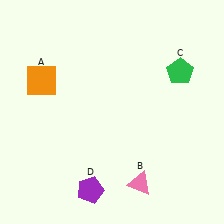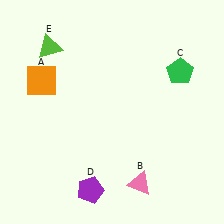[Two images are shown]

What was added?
A lime triangle (E) was added in Image 2.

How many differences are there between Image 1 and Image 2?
There is 1 difference between the two images.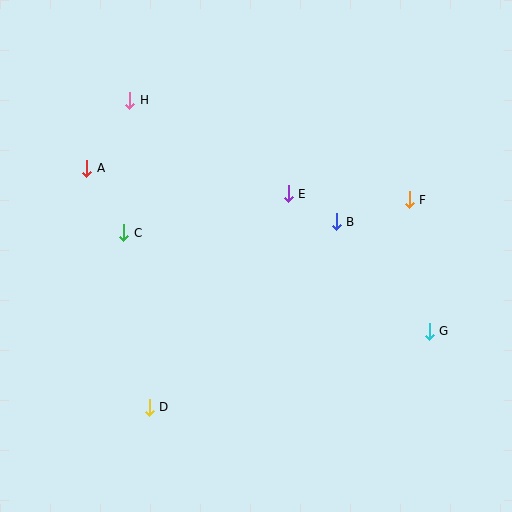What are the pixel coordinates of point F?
Point F is at (409, 200).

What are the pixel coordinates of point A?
Point A is at (87, 168).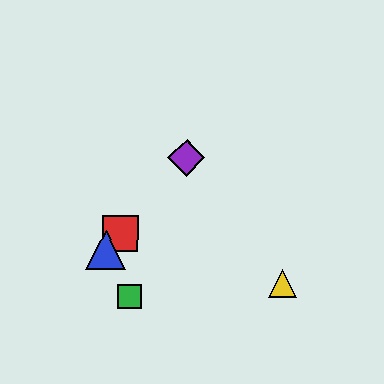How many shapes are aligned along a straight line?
3 shapes (the red square, the blue triangle, the purple diamond) are aligned along a straight line.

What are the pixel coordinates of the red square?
The red square is at (120, 234).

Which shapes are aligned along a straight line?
The red square, the blue triangle, the purple diamond are aligned along a straight line.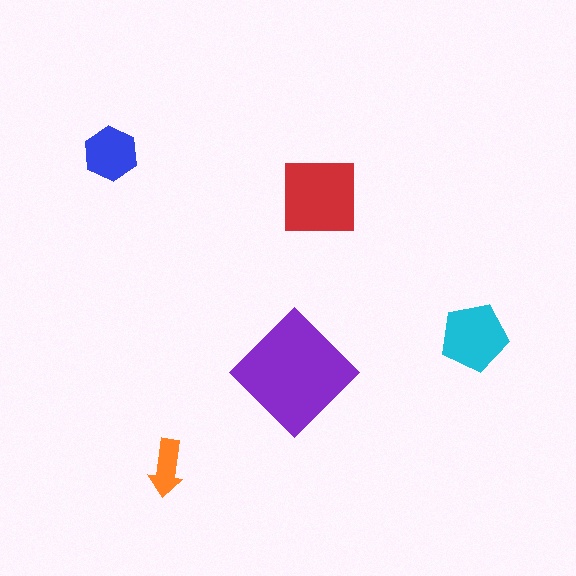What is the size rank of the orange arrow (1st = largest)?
5th.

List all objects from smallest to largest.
The orange arrow, the blue hexagon, the cyan pentagon, the red square, the purple diamond.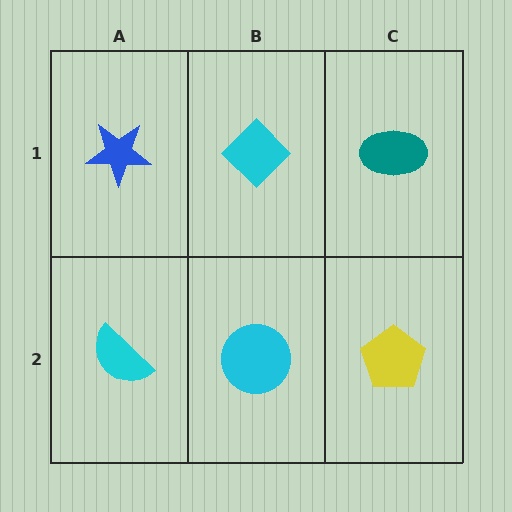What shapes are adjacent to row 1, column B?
A cyan circle (row 2, column B), a blue star (row 1, column A), a teal ellipse (row 1, column C).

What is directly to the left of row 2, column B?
A cyan semicircle.